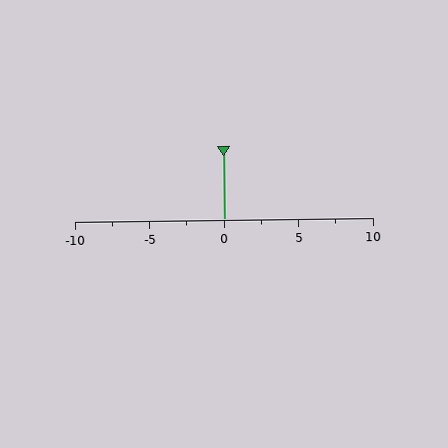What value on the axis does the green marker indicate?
The marker indicates approximately 0.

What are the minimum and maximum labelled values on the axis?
The axis runs from -10 to 10.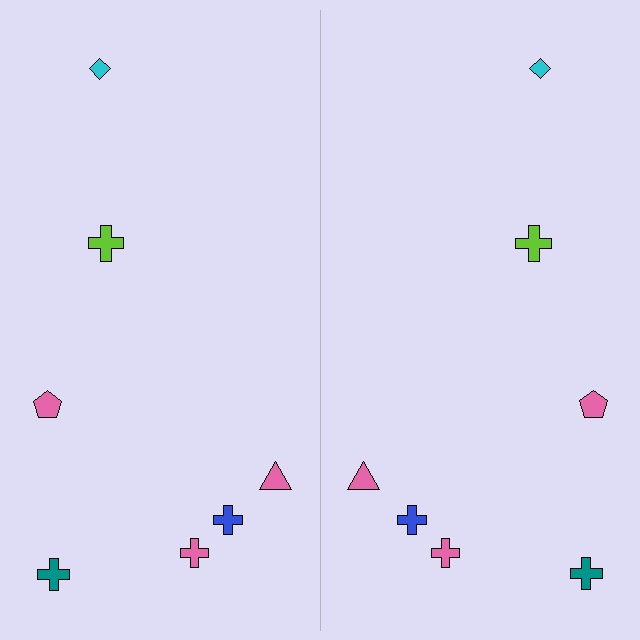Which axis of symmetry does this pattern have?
The pattern has a vertical axis of symmetry running through the center of the image.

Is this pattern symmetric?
Yes, this pattern has bilateral (reflection) symmetry.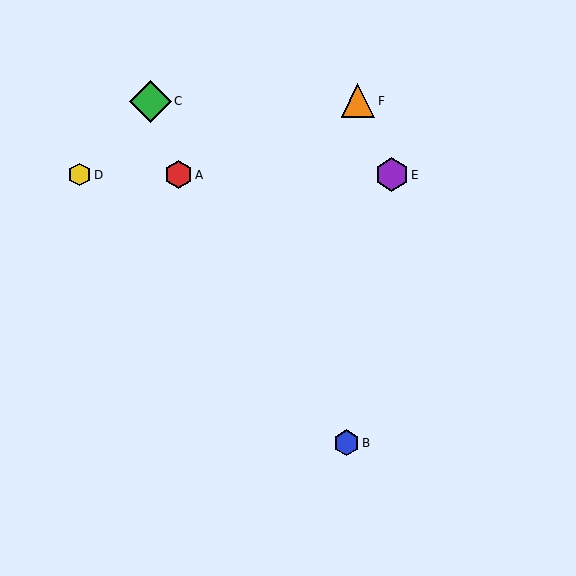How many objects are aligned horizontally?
3 objects (A, D, E) are aligned horizontally.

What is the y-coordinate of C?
Object C is at y≈101.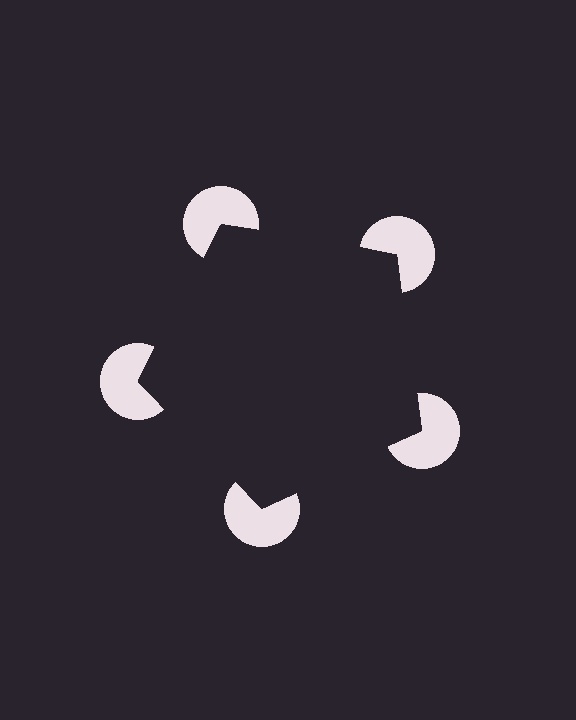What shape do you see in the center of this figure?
An illusory pentagon — its edges are inferred from the aligned wedge cuts in the pac-man discs, not physically drawn.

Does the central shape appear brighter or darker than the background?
It typically appears slightly darker than the background, even though no actual brightness change is drawn.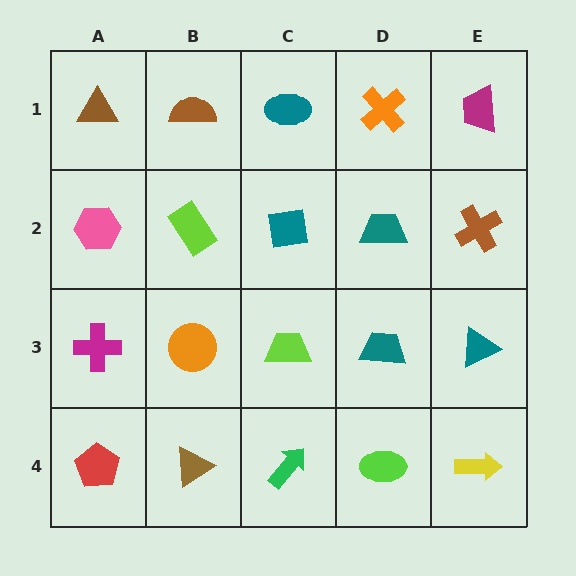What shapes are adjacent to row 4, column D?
A teal trapezoid (row 3, column D), a green arrow (row 4, column C), a yellow arrow (row 4, column E).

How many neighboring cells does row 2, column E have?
3.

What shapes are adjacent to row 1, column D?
A teal trapezoid (row 2, column D), a teal ellipse (row 1, column C), a magenta trapezoid (row 1, column E).